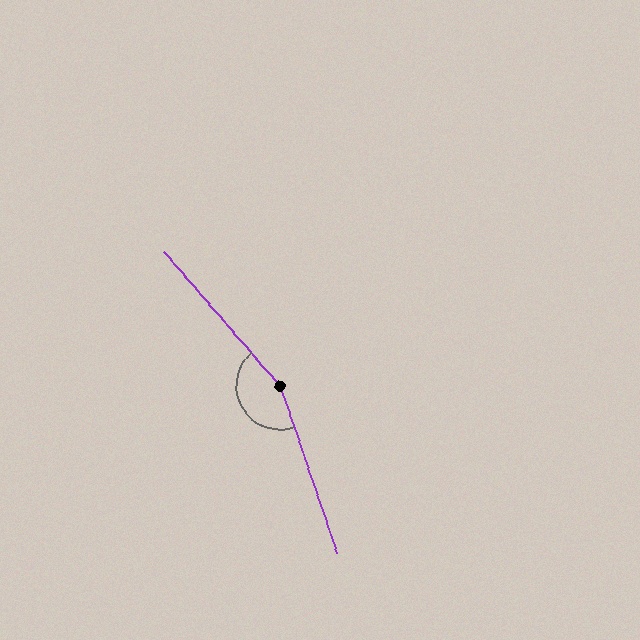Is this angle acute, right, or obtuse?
It is obtuse.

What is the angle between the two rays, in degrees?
Approximately 158 degrees.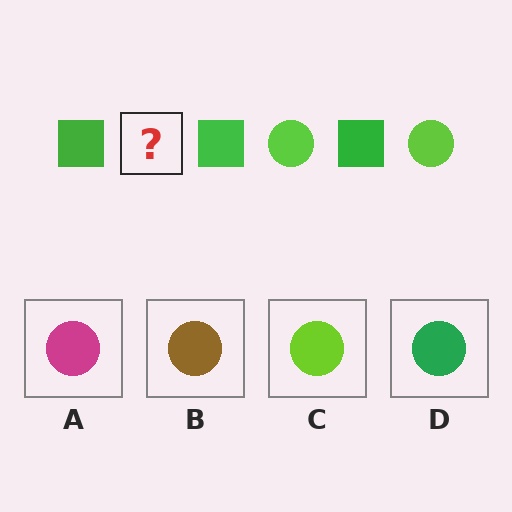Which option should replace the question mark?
Option C.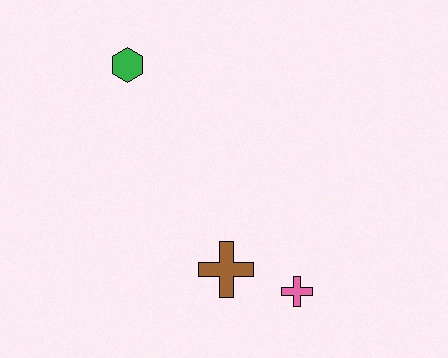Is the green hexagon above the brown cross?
Yes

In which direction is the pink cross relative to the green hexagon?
The pink cross is below the green hexagon.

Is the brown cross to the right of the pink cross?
No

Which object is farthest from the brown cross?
The green hexagon is farthest from the brown cross.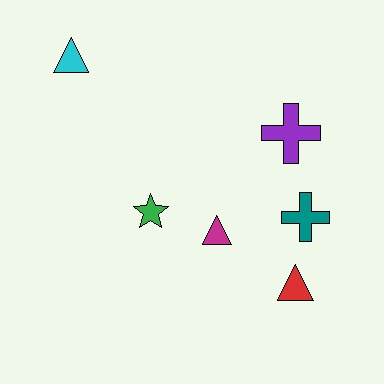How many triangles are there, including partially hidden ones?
There are 3 triangles.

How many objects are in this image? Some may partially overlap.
There are 6 objects.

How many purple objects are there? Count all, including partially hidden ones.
There is 1 purple object.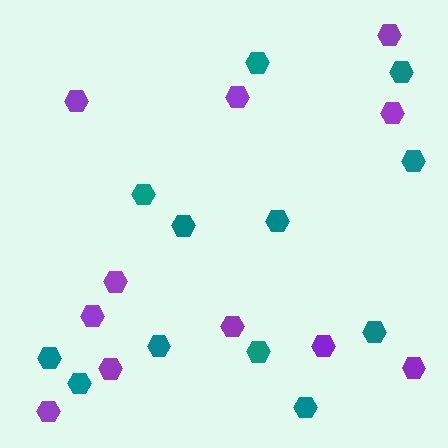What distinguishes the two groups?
There are 2 groups: one group of purple hexagons (11) and one group of teal hexagons (12).